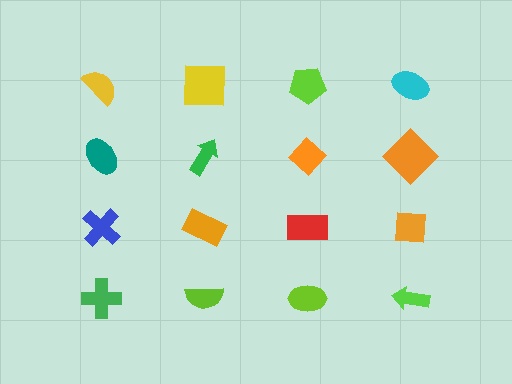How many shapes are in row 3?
4 shapes.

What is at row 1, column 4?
A cyan ellipse.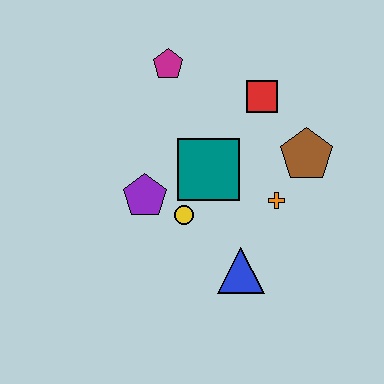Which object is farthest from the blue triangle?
The magenta pentagon is farthest from the blue triangle.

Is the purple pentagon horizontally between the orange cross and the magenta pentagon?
No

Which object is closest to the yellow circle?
The purple pentagon is closest to the yellow circle.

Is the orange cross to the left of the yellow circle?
No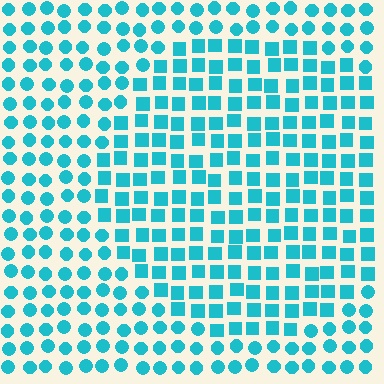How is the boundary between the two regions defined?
The boundary is defined by a change in element shape: squares inside vs. circles outside. All elements share the same color and spacing.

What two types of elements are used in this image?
The image uses squares inside the circle region and circles outside it.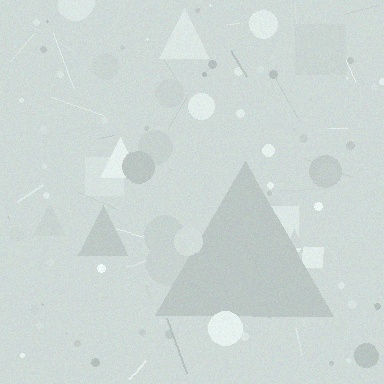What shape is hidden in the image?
A triangle is hidden in the image.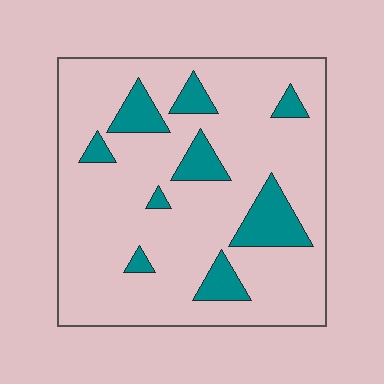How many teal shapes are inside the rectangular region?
9.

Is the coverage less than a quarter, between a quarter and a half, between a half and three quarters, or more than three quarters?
Less than a quarter.